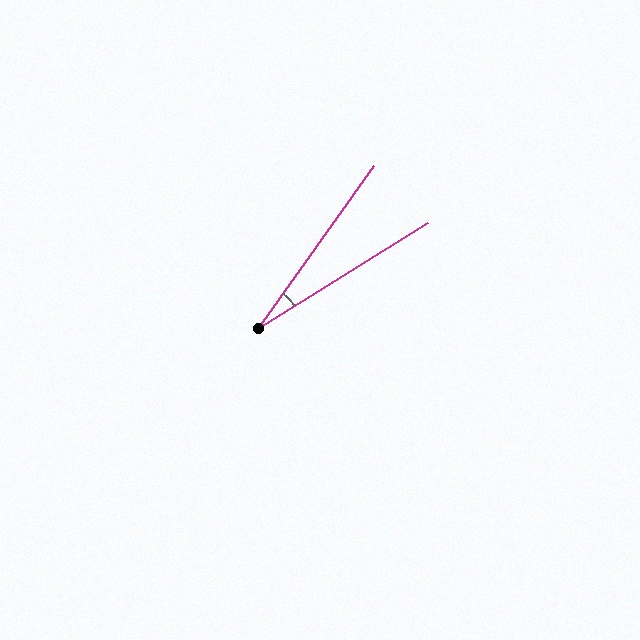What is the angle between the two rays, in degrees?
Approximately 23 degrees.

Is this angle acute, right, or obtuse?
It is acute.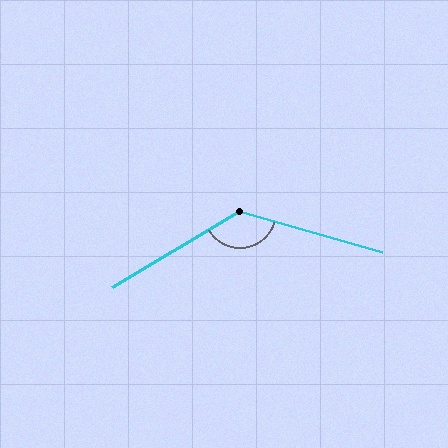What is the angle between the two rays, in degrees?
Approximately 133 degrees.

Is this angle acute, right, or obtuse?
It is obtuse.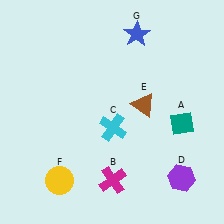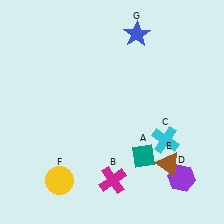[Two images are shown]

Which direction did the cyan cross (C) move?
The cyan cross (C) moved right.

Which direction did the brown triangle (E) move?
The brown triangle (E) moved down.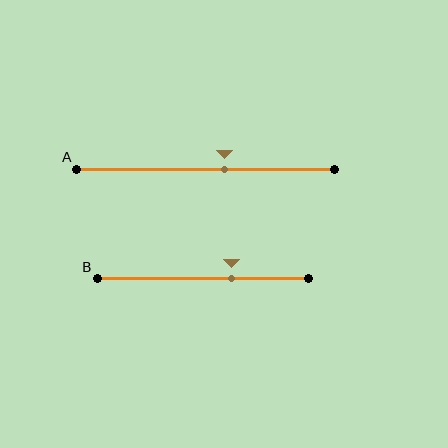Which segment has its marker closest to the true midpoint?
Segment A has its marker closest to the true midpoint.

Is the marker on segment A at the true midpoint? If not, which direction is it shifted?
No, the marker on segment A is shifted to the right by about 7% of the segment length.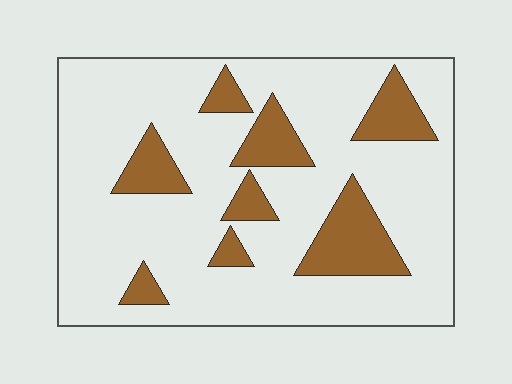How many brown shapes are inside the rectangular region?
8.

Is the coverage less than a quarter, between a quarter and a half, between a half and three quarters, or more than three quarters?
Less than a quarter.